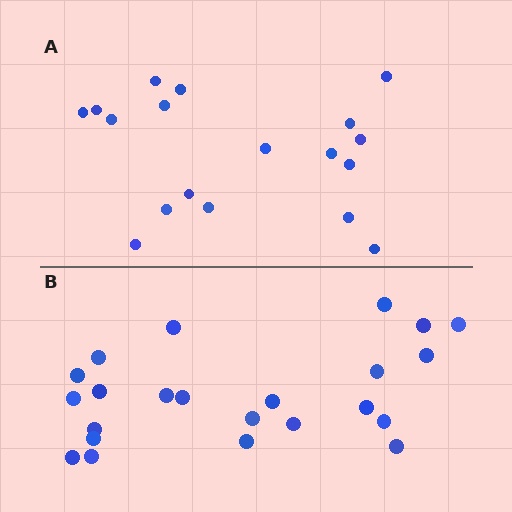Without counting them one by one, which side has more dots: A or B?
Region B (the bottom region) has more dots.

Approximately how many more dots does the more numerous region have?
Region B has about 5 more dots than region A.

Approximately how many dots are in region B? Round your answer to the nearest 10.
About 20 dots. (The exact count is 23, which rounds to 20.)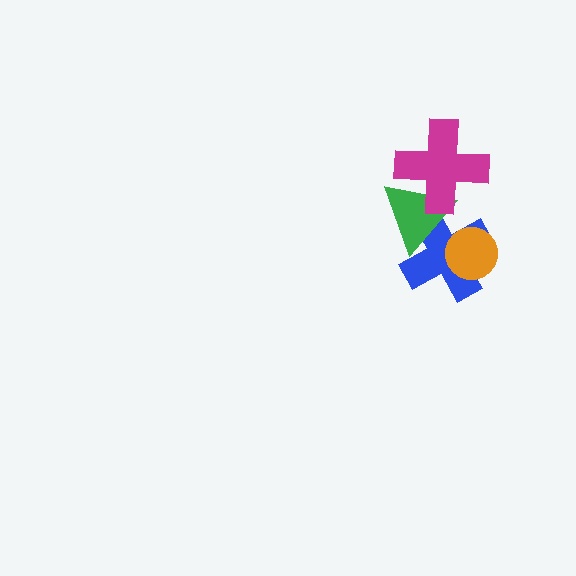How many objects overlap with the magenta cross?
1 object overlaps with the magenta cross.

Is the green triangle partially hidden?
Yes, it is partially covered by another shape.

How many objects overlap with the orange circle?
1 object overlaps with the orange circle.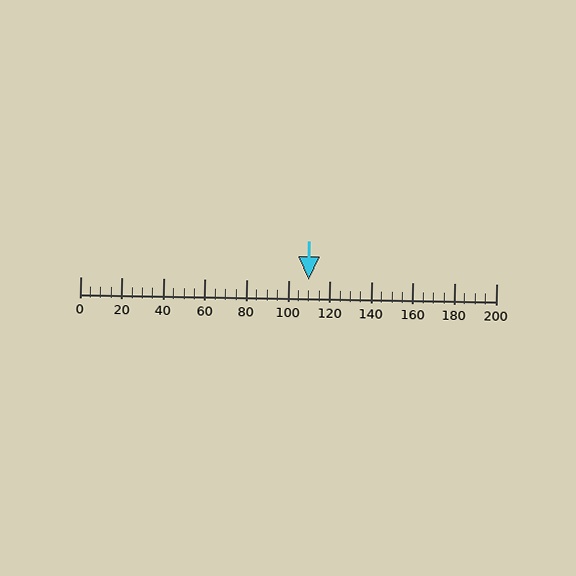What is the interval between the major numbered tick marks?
The major tick marks are spaced 20 units apart.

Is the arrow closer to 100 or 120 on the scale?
The arrow is closer to 120.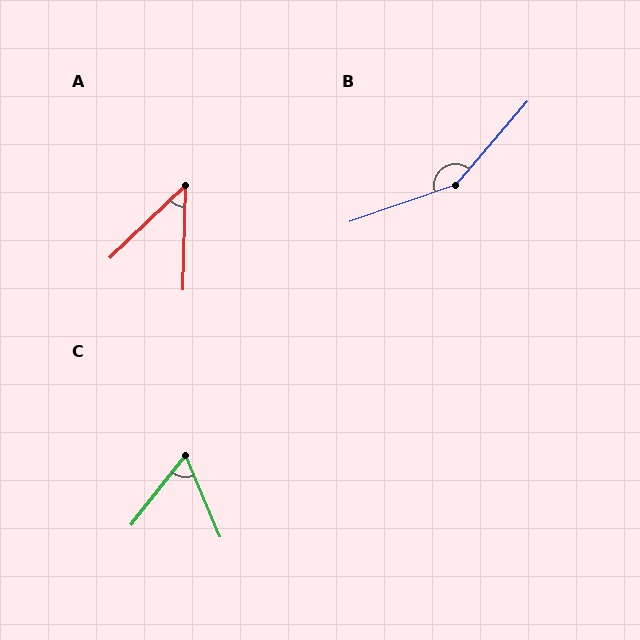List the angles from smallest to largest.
A (45°), C (61°), B (150°).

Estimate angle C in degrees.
Approximately 61 degrees.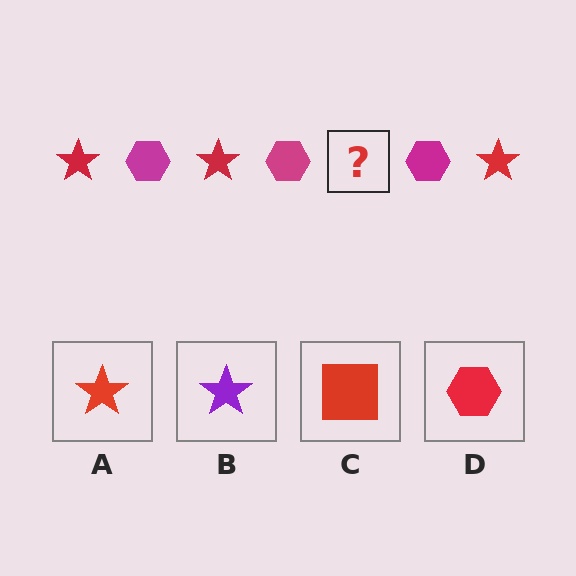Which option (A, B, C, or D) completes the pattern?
A.